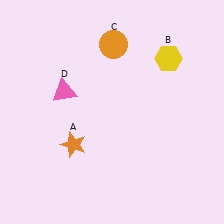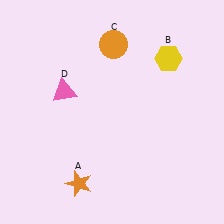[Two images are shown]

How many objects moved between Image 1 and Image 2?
1 object moved between the two images.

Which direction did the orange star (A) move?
The orange star (A) moved down.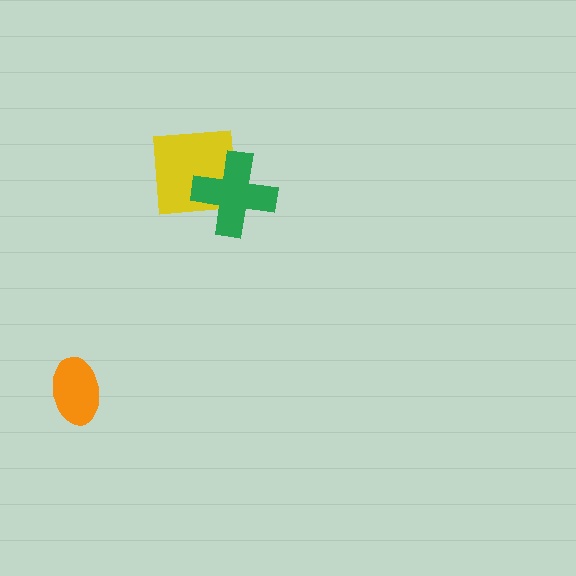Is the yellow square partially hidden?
Yes, it is partially covered by another shape.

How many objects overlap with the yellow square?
1 object overlaps with the yellow square.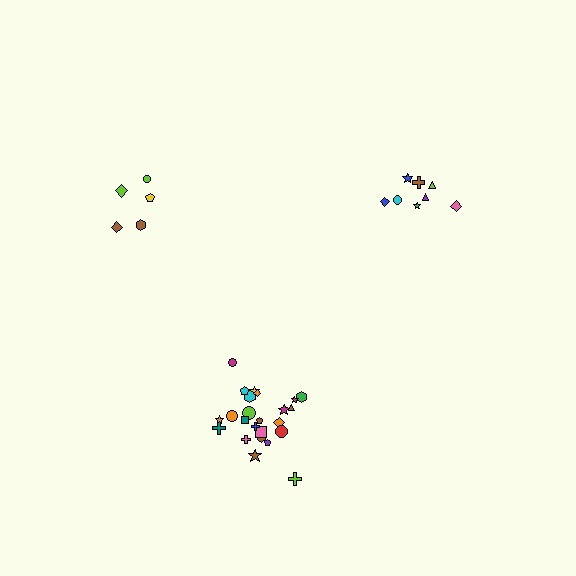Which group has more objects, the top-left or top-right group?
The top-right group.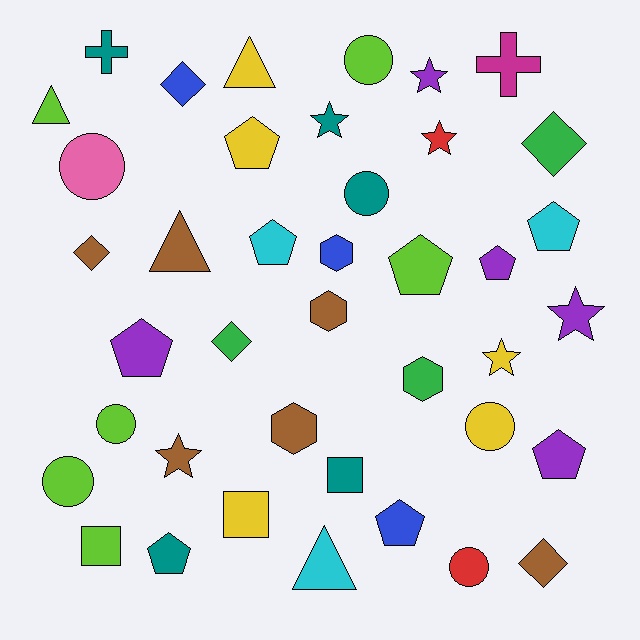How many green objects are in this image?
There are 3 green objects.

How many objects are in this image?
There are 40 objects.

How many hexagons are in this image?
There are 4 hexagons.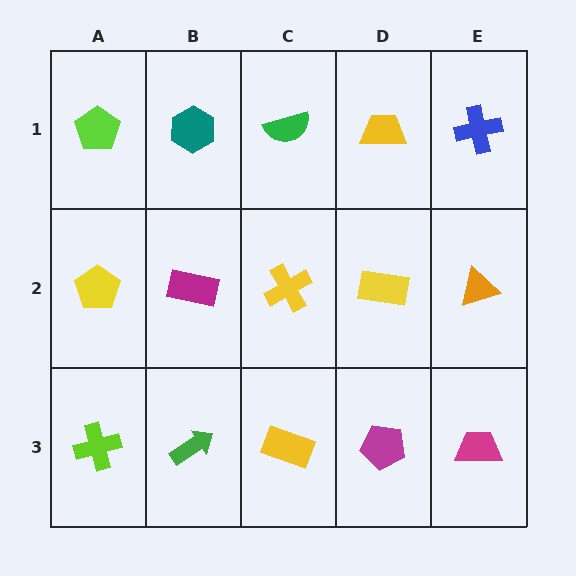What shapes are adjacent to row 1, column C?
A yellow cross (row 2, column C), a teal hexagon (row 1, column B), a yellow trapezoid (row 1, column D).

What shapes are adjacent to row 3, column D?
A yellow rectangle (row 2, column D), a yellow rectangle (row 3, column C), a magenta trapezoid (row 3, column E).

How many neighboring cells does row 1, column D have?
3.